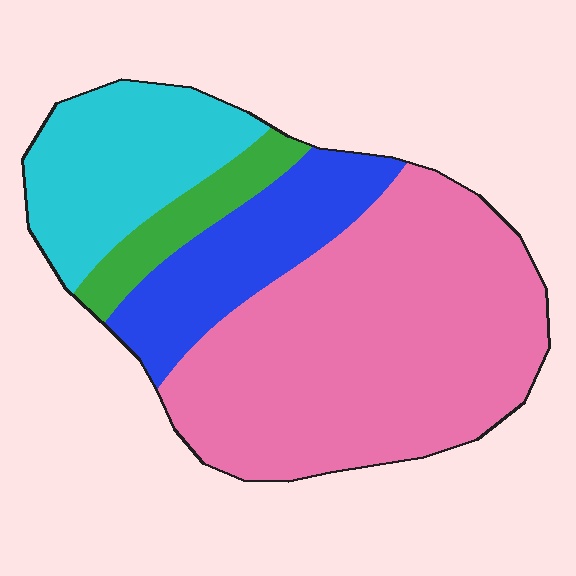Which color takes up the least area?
Green, at roughly 10%.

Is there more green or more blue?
Blue.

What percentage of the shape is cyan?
Cyan covers around 20% of the shape.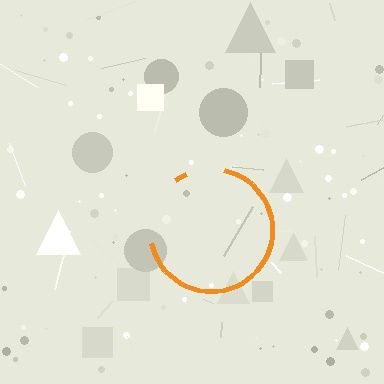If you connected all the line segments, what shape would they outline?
They would outline a circle.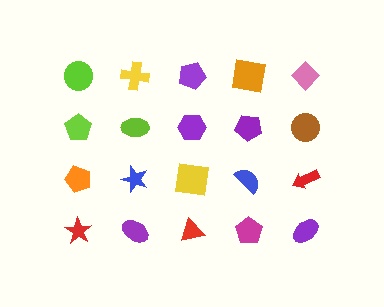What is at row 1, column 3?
A purple pentagon.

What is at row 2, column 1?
A lime pentagon.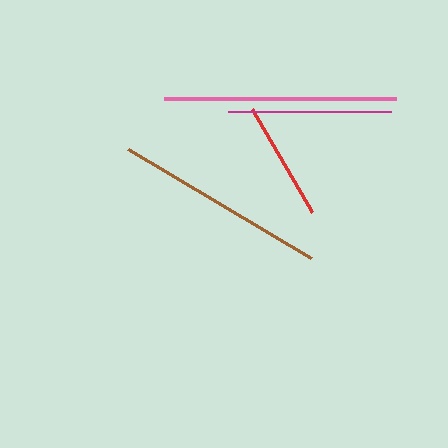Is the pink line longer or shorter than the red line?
The pink line is longer than the red line.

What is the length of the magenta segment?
The magenta segment is approximately 162 pixels long.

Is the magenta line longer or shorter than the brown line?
The brown line is longer than the magenta line.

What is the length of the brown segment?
The brown segment is approximately 213 pixels long.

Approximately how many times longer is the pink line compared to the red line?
The pink line is approximately 1.9 times the length of the red line.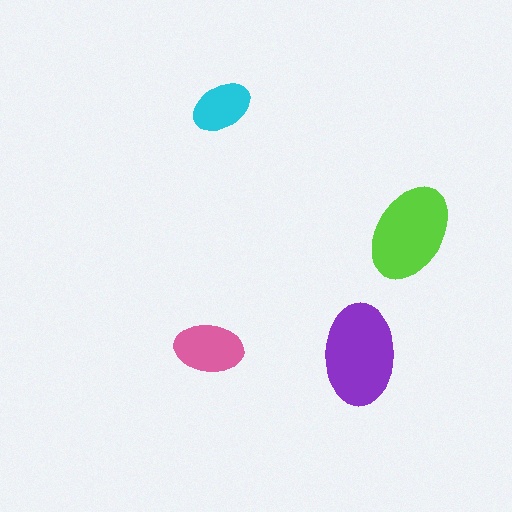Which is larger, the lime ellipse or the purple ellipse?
The purple one.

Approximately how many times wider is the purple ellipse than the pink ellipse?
About 1.5 times wider.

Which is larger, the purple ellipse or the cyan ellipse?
The purple one.